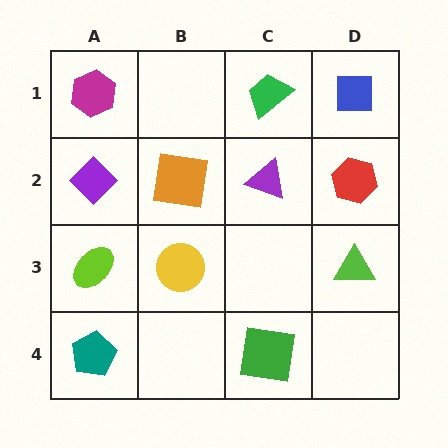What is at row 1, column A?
A magenta hexagon.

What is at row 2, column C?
A purple triangle.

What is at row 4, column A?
A teal pentagon.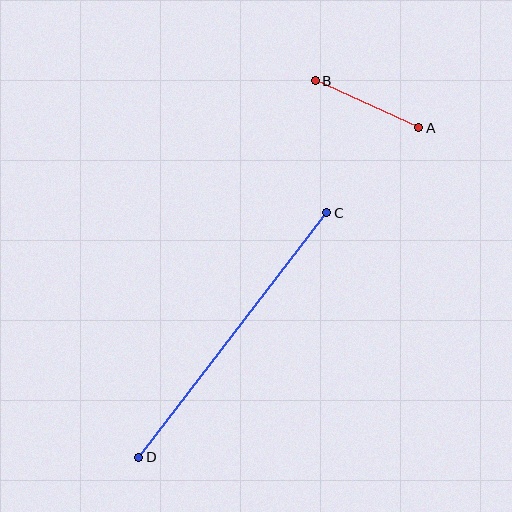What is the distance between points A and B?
The distance is approximately 114 pixels.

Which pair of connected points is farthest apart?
Points C and D are farthest apart.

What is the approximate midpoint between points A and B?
The midpoint is at approximately (367, 104) pixels.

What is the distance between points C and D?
The distance is approximately 308 pixels.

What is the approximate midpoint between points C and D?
The midpoint is at approximately (233, 335) pixels.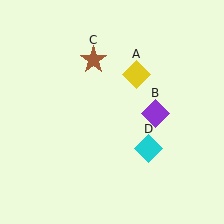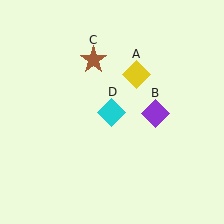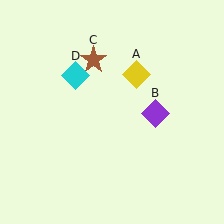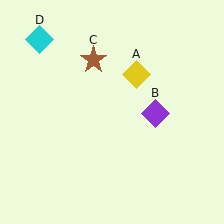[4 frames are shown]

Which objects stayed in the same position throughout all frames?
Yellow diamond (object A) and purple diamond (object B) and brown star (object C) remained stationary.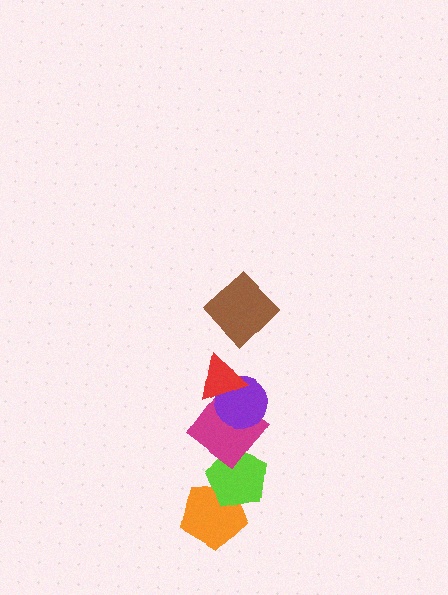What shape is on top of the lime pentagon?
The magenta diamond is on top of the lime pentagon.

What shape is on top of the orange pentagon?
The lime pentagon is on top of the orange pentagon.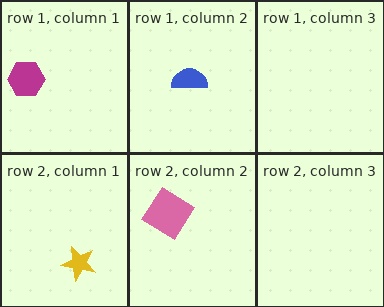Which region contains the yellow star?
The row 2, column 1 region.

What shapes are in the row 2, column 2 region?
The pink diamond.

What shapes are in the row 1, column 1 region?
The magenta hexagon.